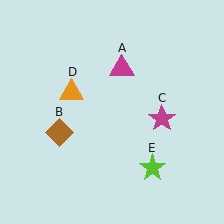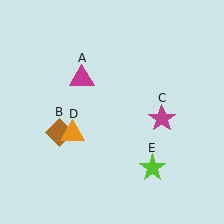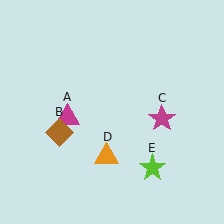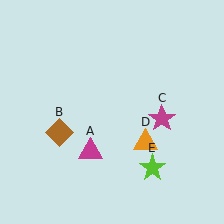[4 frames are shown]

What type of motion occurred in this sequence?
The magenta triangle (object A), orange triangle (object D) rotated counterclockwise around the center of the scene.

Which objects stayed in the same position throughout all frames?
Brown diamond (object B) and magenta star (object C) and lime star (object E) remained stationary.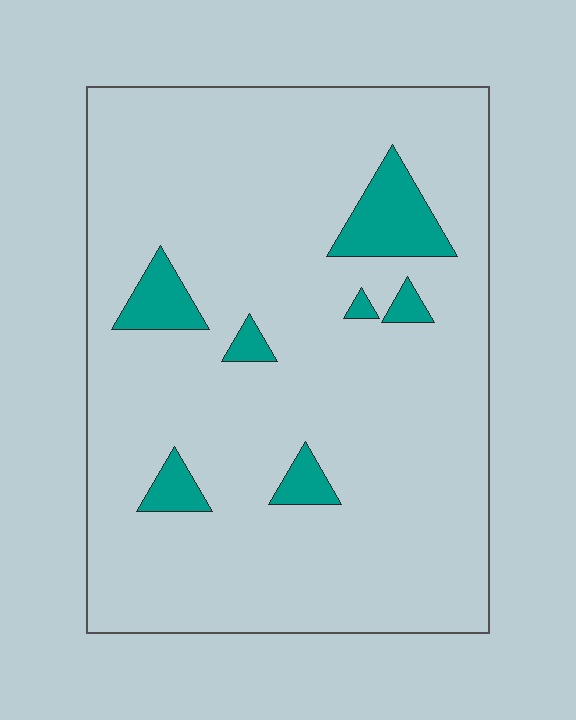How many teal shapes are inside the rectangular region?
7.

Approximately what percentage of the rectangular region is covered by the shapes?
Approximately 10%.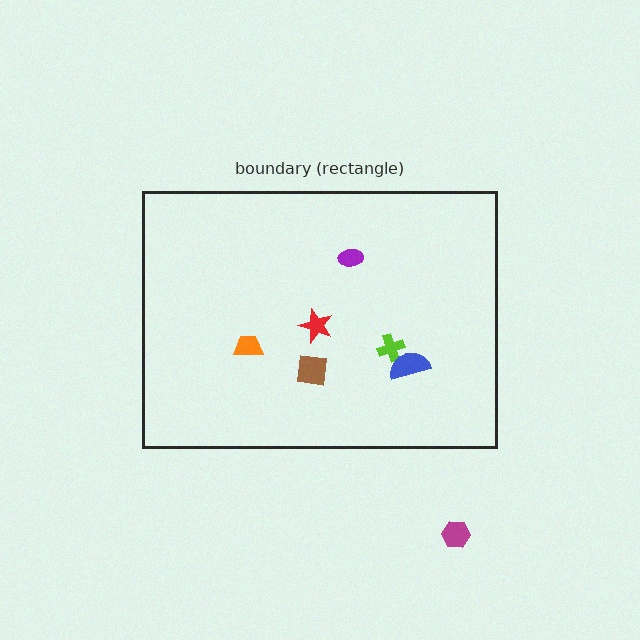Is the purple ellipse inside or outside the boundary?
Inside.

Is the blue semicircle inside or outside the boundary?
Inside.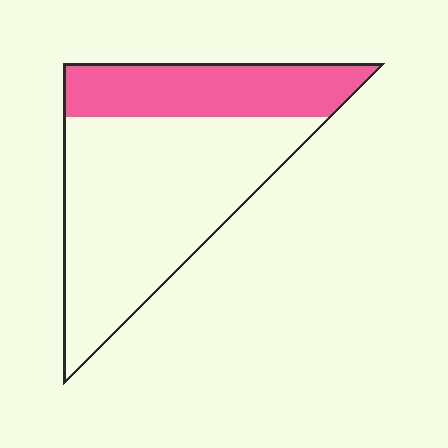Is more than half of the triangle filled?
No.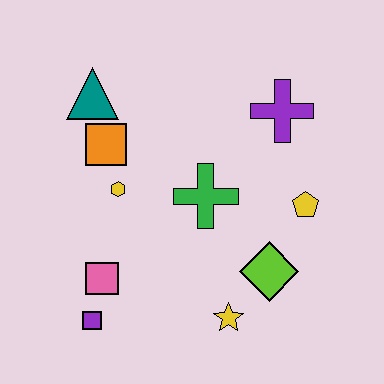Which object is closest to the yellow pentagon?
The lime diamond is closest to the yellow pentagon.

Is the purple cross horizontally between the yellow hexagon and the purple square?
No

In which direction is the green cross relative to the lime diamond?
The green cross is above the lime diamond.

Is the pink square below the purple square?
No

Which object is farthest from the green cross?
The purple square is farthest from the green cross.